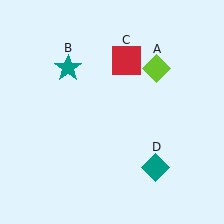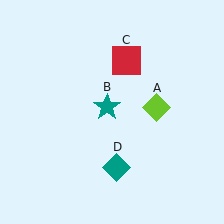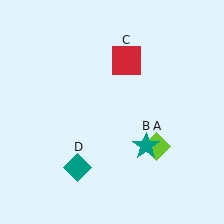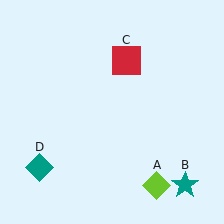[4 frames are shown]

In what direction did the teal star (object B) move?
The teal star (object B) moved down and to the right.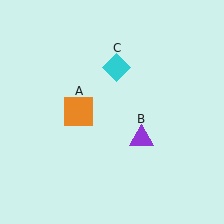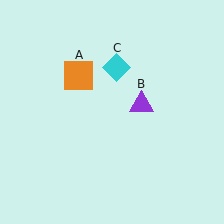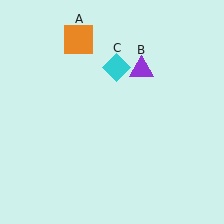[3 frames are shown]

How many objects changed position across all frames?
2 objects changed position: orange square (object A), purple triangle (object B).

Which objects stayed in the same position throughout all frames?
Cyan diamond (object C) remained stationary.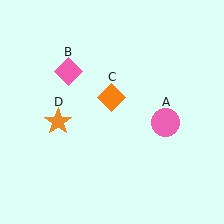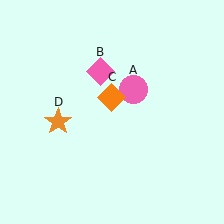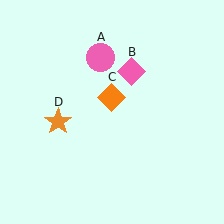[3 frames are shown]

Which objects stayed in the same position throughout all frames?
Orange diamond (object C) and orange star (object D) remained stationary.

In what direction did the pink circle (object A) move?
The pink circle (object A) moved up and to the left.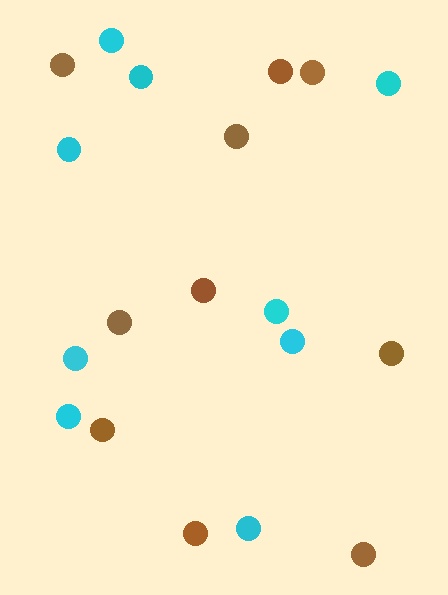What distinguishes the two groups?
There are 2 groups: one group of brown circles (10) and one group of cyan circles (9).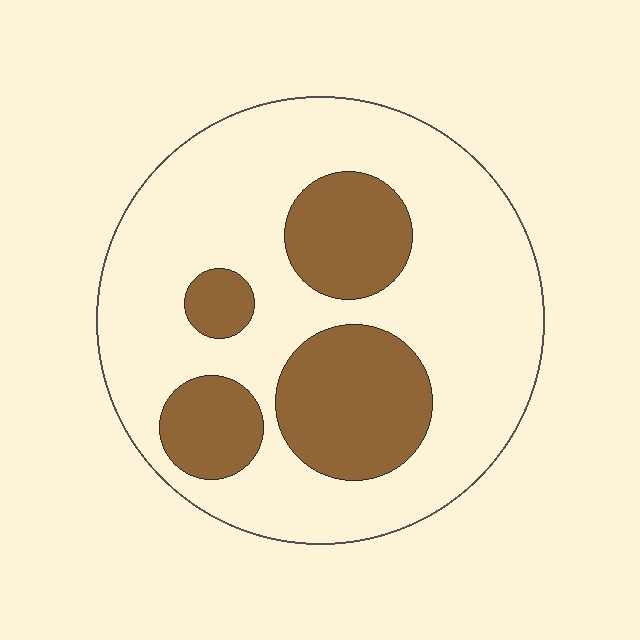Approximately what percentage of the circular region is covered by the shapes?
Approximately 30%.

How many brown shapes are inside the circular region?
4.